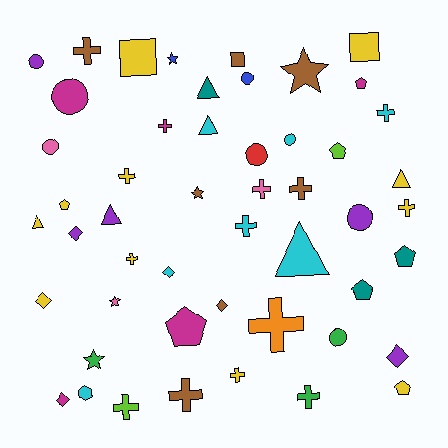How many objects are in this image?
There are 50 objects.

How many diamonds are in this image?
There are 6 diamonds.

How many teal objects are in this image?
There are 3 teal objects.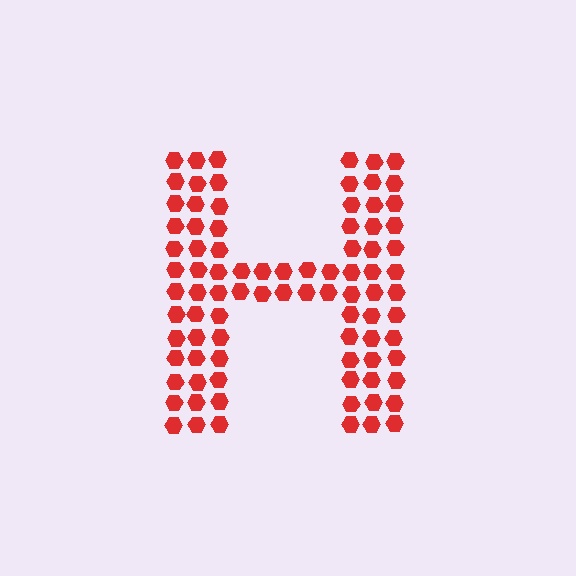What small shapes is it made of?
It is made of small hexagons.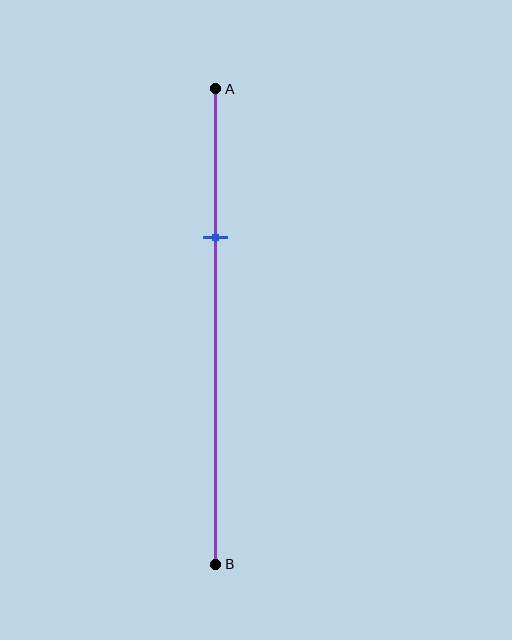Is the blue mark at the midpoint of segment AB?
No, the mark is at about 30% from A, not at the 50% midpoint.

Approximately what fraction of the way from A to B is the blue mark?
The blue mark is approximately 30% of the way from A to B.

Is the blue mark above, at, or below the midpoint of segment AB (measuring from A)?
The blue mark is above the midpoint of segment AB.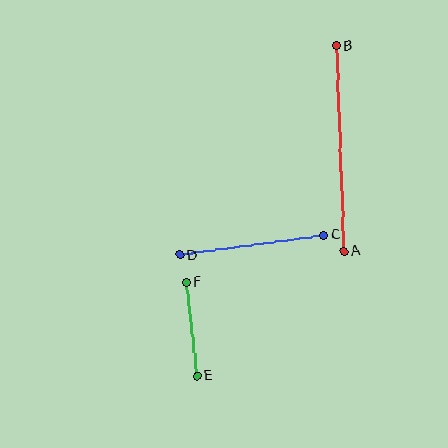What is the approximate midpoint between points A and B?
The midpoint is at approximately (340, 149) pixels.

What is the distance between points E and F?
The distance is approximately 94 pixels.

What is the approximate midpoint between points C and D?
The midpoint is at approximately (252, 245) pixels.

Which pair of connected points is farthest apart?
Points A and B are farthest apart.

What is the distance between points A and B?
The distance is approximately 206 pixels.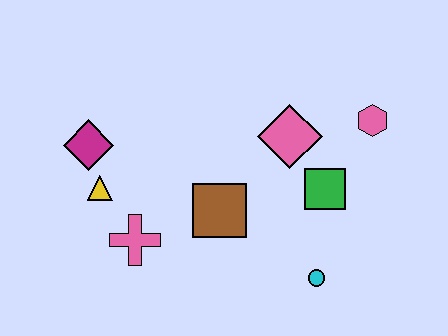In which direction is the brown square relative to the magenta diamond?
The brown square is to the right of the magenta diamond.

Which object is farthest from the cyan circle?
The magenta diamond is farthest from the cyan circle.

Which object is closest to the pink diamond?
The green square is closest to the pink diamond.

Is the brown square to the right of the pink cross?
Yes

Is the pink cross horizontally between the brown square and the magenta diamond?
Yes